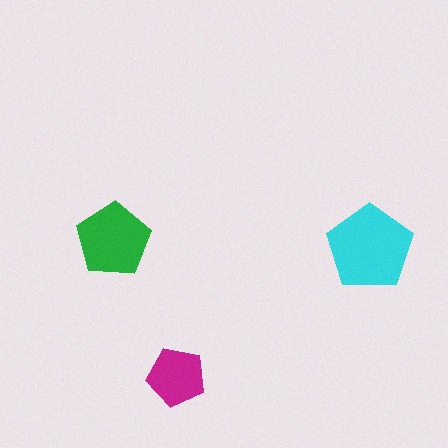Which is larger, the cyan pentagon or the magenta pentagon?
The cyan one.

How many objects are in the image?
There are 3 objects in the image.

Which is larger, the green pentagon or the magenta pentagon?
The green one.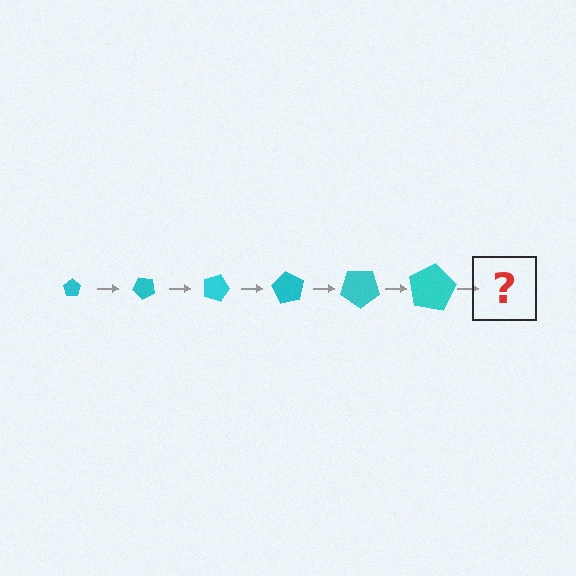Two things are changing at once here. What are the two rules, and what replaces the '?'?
The two rules are that the pentagon grows larger each step and it rotates 45 degrees each step. The '?' should be a pentagon, larger than the previous one and rotated 270 degrees from the start.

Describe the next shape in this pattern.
It should be a pentagon, larger than the previous one and rotated 270 degrees from the start.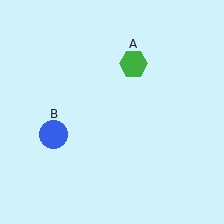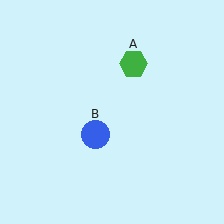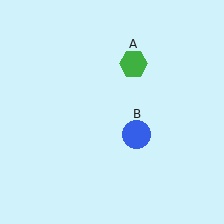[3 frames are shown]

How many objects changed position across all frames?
1 object changed position: blue circle (object B).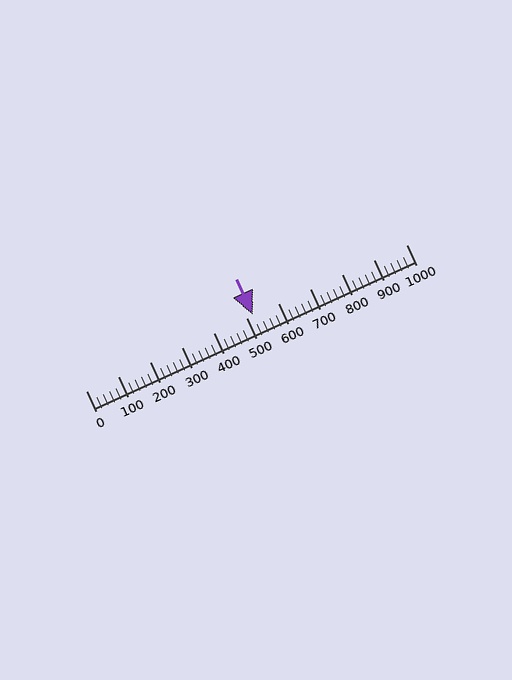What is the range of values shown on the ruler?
The ruler shows values from 0 to 1000.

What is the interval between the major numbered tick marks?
The major tick marks are spaced 100 units apart.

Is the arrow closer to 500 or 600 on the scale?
The arrow is closer to 500.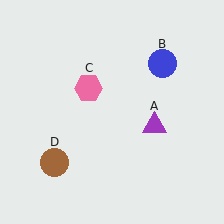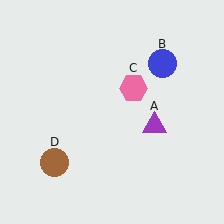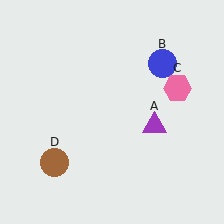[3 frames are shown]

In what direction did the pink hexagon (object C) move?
The pink hexagon (object C) moved right.